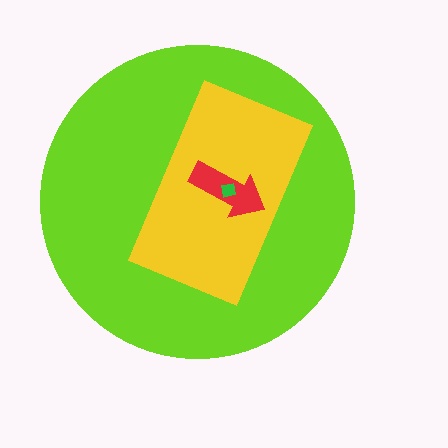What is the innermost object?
The green square.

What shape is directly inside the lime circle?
The yellow rectangle.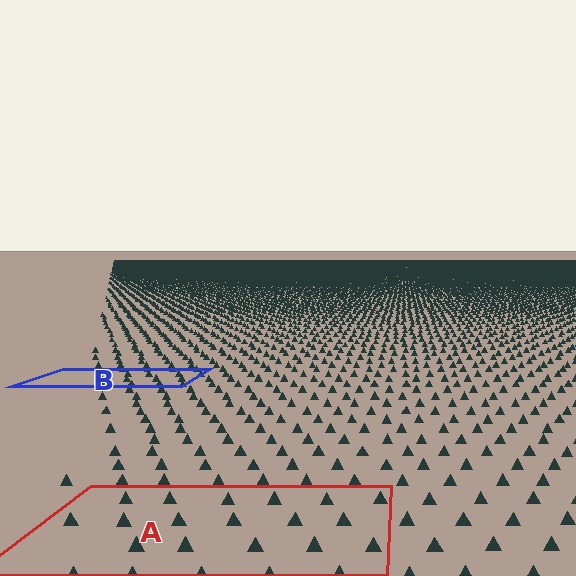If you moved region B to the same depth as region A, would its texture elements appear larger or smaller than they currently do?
They would appear larger. At a closer depth, the same texture elements are projected at a bigger on-screen size.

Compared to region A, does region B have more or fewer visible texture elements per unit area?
Region B has more texture elements per unit area — they are packed more densely because it is farther away.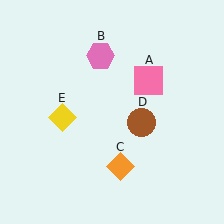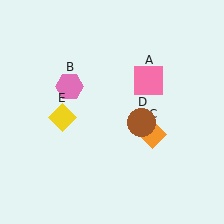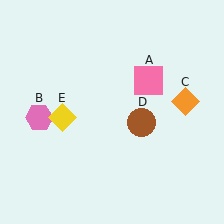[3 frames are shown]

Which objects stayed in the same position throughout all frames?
Pink square (object A) and brown circle (object D) and yellow diamond (object E) remained stationary.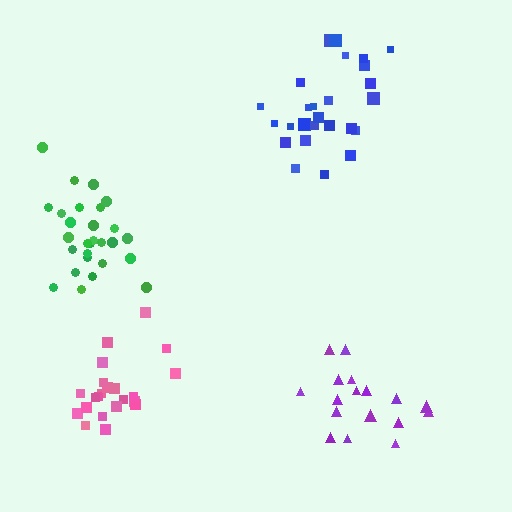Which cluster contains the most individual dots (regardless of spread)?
Green (28).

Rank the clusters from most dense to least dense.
green, pink, blue, purple.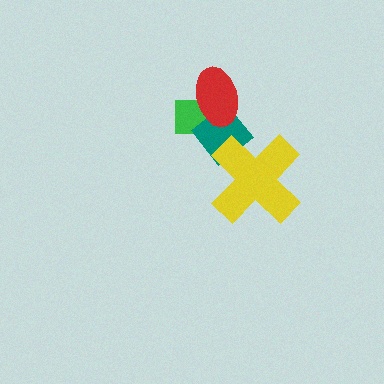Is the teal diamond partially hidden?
Yes, it is partially covered by another shape.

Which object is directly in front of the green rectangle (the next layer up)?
The teal diamond is directly in front of the green rectangle.